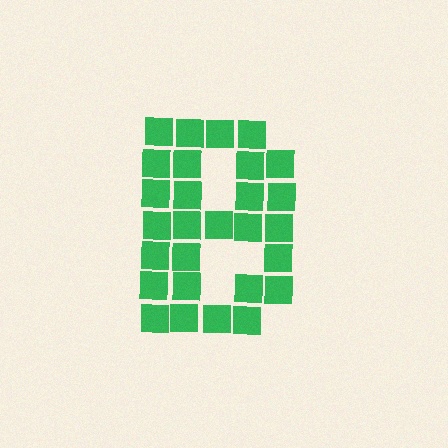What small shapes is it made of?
It is made of small squares.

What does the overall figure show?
The overall figure shows the letter B.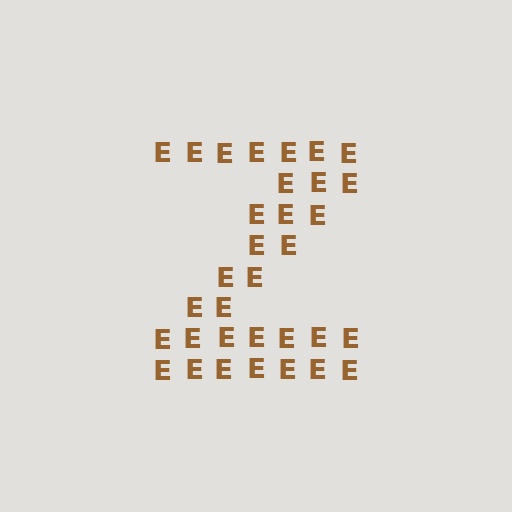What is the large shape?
The large shape is the letter Z.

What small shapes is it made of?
It is made of small letter E's.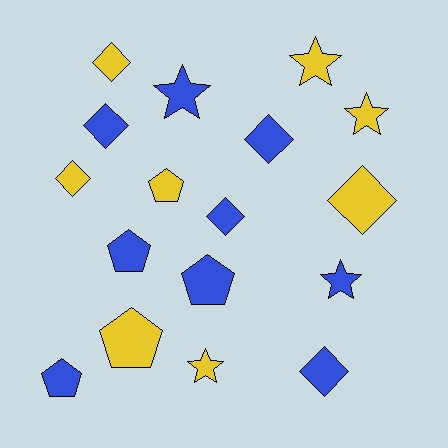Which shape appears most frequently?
Diamond, with 7 objects.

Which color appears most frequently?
Blue, with 9 objects.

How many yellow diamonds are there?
There are 3 yellow diamonds.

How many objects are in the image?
There are 17 objects.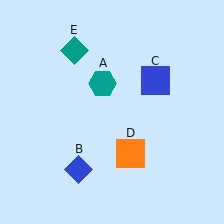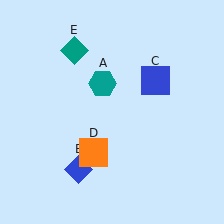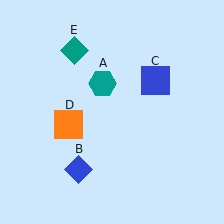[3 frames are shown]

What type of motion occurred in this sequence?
The orange square (object D) rotated clockwise around the center of the scene.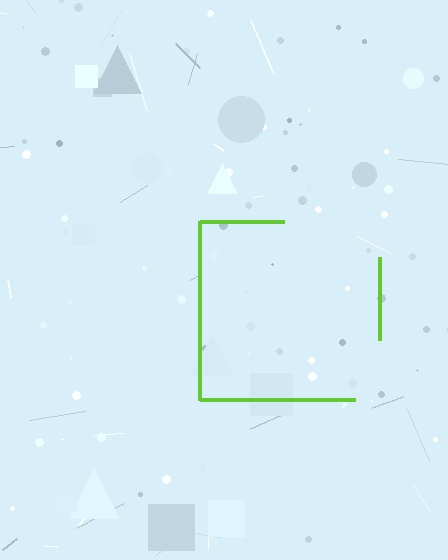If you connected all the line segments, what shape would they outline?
They would outline a square.